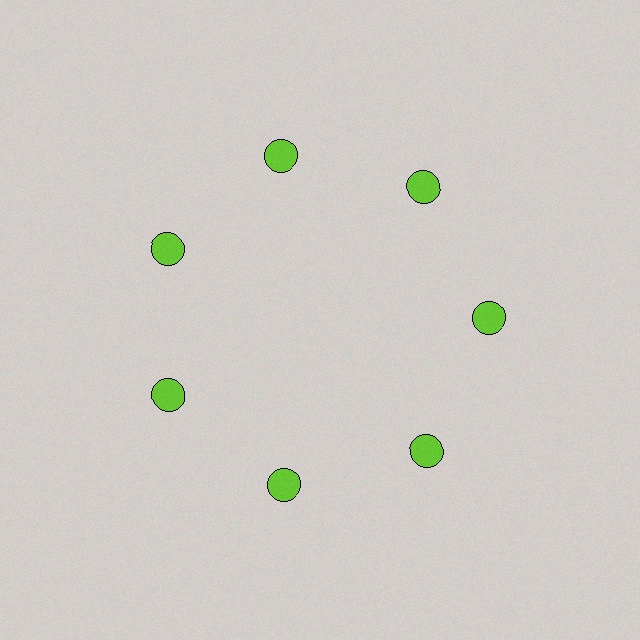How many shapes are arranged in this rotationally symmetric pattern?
There are 7 shapes, arranged in 7 groups of 1.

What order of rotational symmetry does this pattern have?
This pattern has 7-fold rotational symmetry.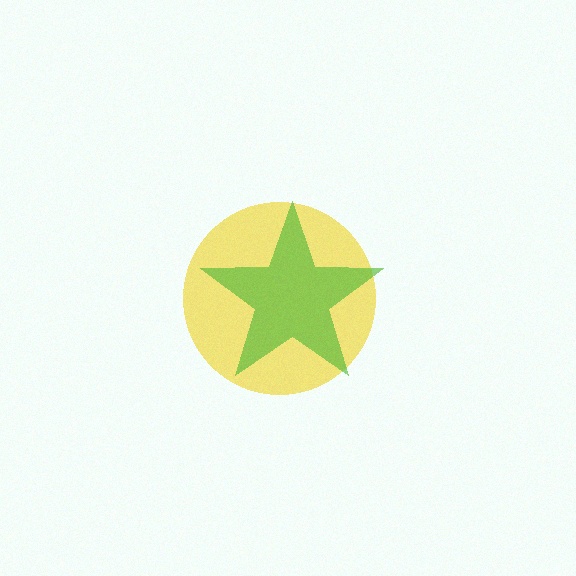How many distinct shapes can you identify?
There are 2 distinct shapes: a yellow circle, a lime star.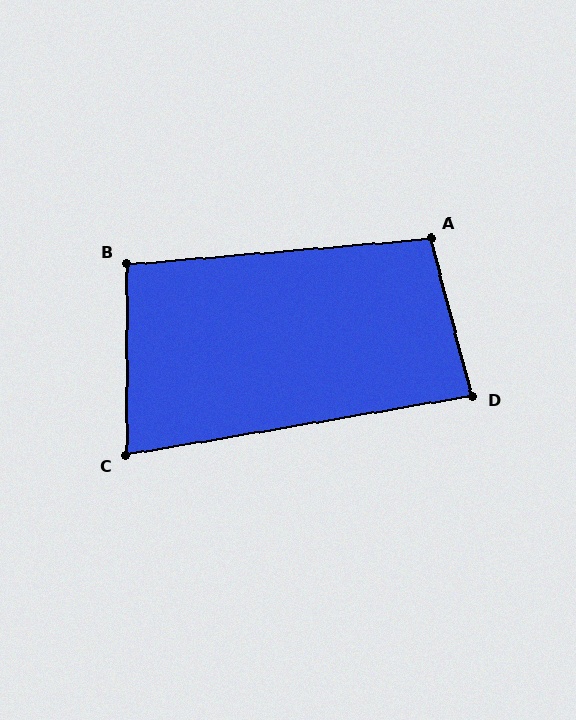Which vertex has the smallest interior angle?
C, at approximately 80 degrees.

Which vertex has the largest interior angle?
A, at approximately 100 degrees.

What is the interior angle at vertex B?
Approximately 95 degrees (approximately right).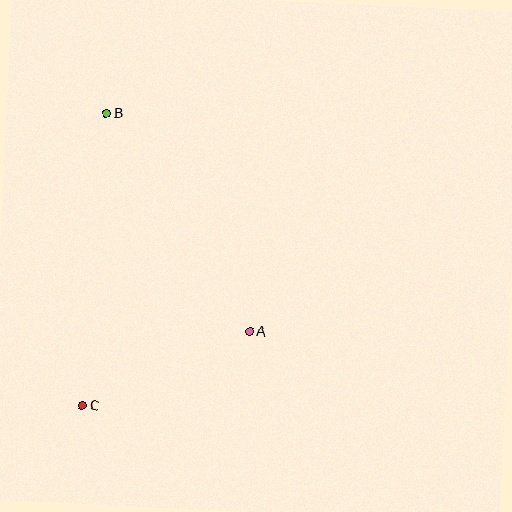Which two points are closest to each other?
Points A and C are closest to each other.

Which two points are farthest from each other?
Points B and C are farthest from each other.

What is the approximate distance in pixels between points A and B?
The distance between A and B is approximately 261 pixels.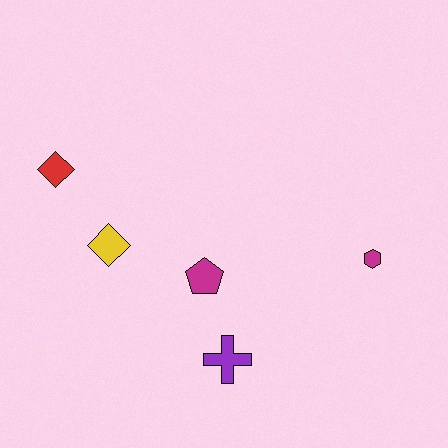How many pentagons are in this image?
There is 1 pentagon.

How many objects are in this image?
There are 5 objects.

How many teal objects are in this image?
There are no teal objects.